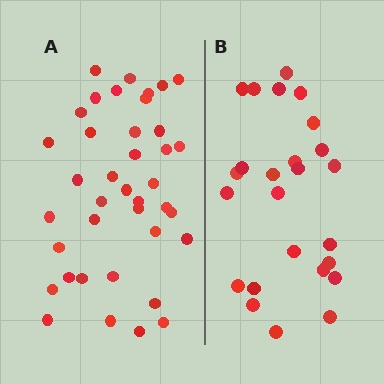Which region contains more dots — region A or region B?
Region A (the left region) has more dots.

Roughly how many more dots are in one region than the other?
Region A has approximately 15 more dots than region B.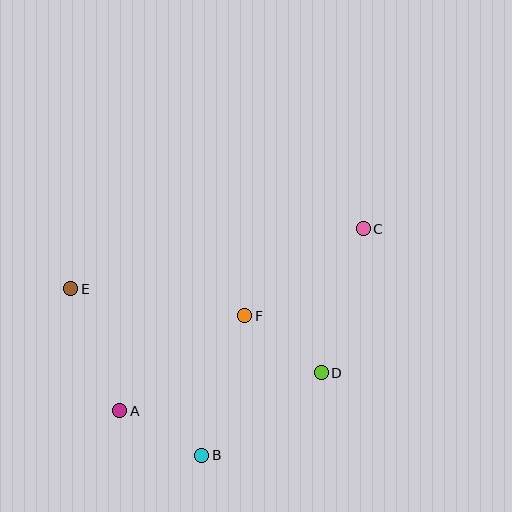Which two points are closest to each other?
Points A and B are closest to each other.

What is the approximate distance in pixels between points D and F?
The distance between D and F is approximately 95 pixels.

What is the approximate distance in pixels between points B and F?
The distance between B and F is approximately 146 pixels.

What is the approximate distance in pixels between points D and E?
The distance between D and E is approximately 264 pixels.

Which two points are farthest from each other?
Points A and C are farthest from each other.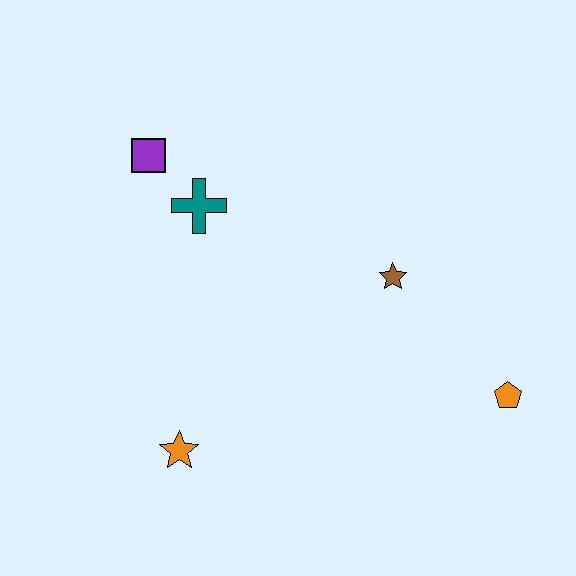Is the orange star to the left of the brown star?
Yes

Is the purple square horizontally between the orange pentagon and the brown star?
No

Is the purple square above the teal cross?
Yes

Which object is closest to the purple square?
The teal cross is closest to the purple square.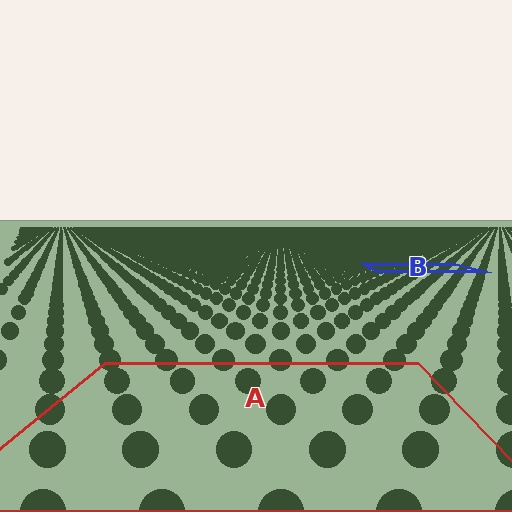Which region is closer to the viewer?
Region A is closer. The texture elements there are larger and more spread out.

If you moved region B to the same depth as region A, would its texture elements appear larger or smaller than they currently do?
They would appear larger. At a closer depth, the same texture elements are projected at a bigger on-screen size.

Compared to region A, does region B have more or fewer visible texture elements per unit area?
Region B has more texture elements per unit area — they are packed more densely because it is farther away.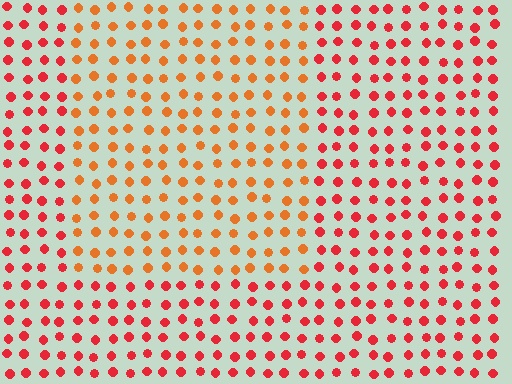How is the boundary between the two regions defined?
The boundary is defined purely by a slight shift in hue (about 29 degrees). Spacing, size, and orientation are identical on both sides.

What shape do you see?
I see a rectangle.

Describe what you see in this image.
The image is filled with small red elements in a uniform arrangement. A rectangle-shaped region is visible where the elements are tinted to a slightly different hue, forming a subtle color boundary.